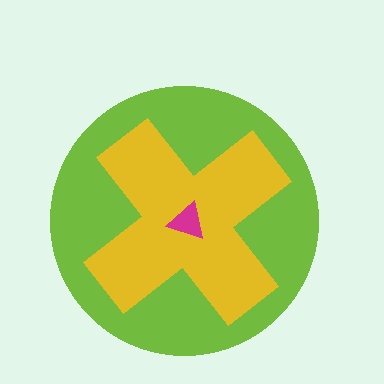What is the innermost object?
The magenta triangle.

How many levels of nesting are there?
3.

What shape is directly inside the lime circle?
The yellow cross.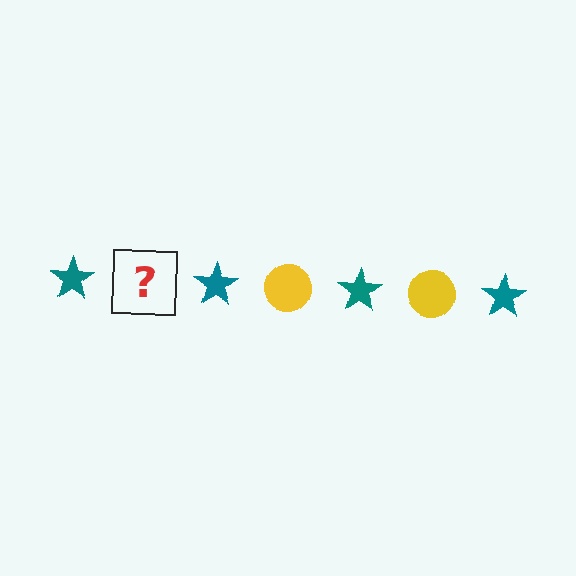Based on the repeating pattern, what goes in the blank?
The blank should be a yellow circle.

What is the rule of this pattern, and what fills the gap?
The rule is that the pattern alternates between teal star and yellow circle. The gap should be filled with a yellow circle.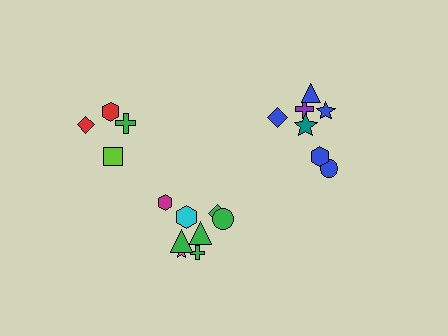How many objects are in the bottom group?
There are 8 objects.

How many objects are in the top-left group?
There are 4 objects.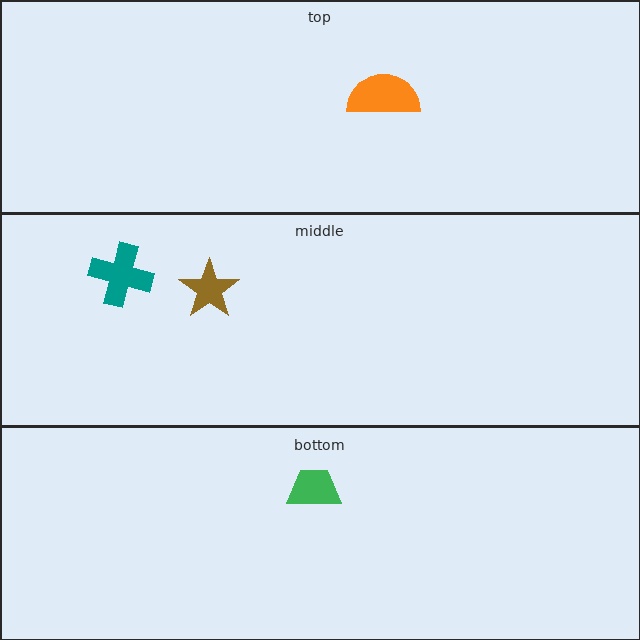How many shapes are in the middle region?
2.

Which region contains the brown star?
The middle region.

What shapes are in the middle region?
The brown star, the teal cross.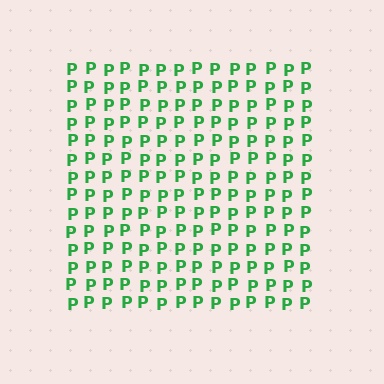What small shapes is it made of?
It is made of small letter P's.